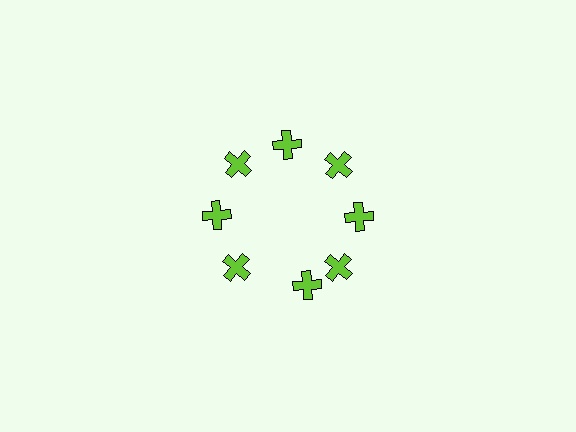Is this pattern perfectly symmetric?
No. The 8 lime crosses are arranged in a ring, but one element near the 6 o'clock position is rotated out of alignment along the ring, breaking the 8-fold rotational symmetry.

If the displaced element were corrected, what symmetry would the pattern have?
It would have 8-fold rotational symmetry — the pattern would map onto itself every 45 degrees.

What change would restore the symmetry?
The symmetry would be restored by rotating it back into even spacing with its neighbors so that all 8 crosses sit at equal angles and equal distance from the center.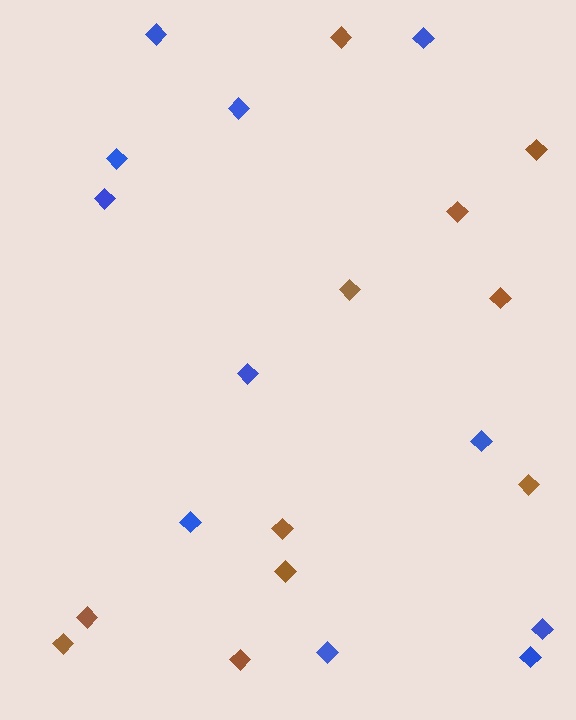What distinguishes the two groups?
There are 2 groups: one group of blue diamonds (11) and one group of brown diamonds (11).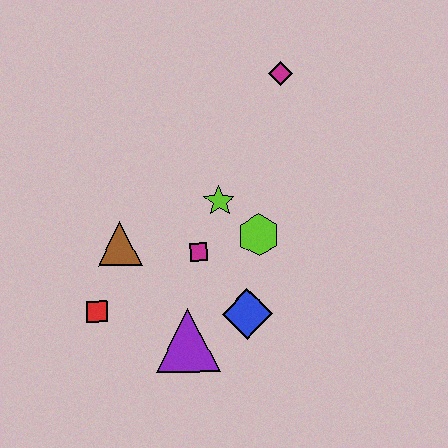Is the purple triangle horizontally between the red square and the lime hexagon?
Yes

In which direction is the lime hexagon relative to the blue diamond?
The lime hexagon is above the blue diamond.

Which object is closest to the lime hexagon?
The lime star is closest to the lime hexagon.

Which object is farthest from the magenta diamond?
The red square is farthest from the magenta diamond.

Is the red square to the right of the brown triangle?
No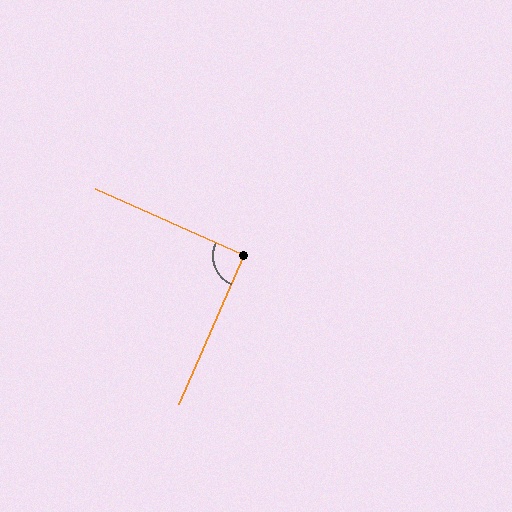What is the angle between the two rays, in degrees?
Approximately 90 degrees.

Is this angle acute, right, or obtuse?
It is approximately a right angle.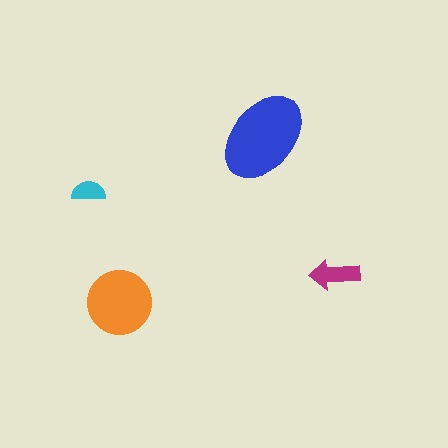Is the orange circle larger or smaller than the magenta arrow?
Larger.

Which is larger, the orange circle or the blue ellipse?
The blue ellipse.